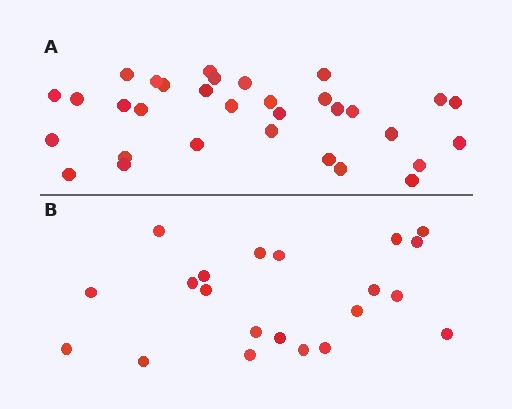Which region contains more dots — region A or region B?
Region A (the top region) has more dots.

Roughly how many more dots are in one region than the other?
Region A has roughly 12 or so more dots than region B.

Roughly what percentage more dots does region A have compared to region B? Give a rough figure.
About 50% more.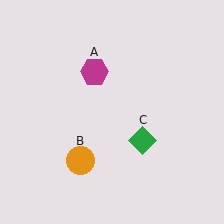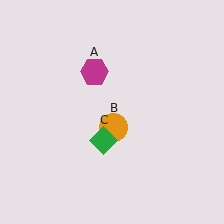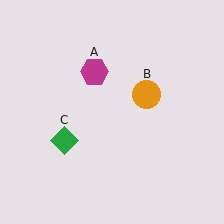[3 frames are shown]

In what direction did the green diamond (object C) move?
The green diamond (object C) moved left.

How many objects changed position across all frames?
2 objects changed position: orange circle (object B), green diamond (object C).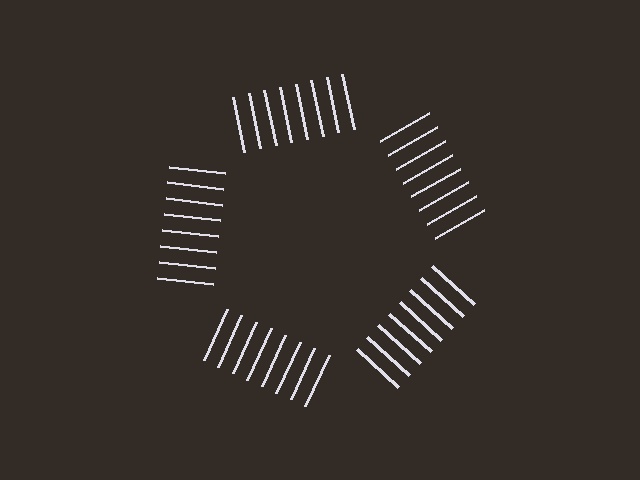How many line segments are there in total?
40 — 8 along each of the 5 edges.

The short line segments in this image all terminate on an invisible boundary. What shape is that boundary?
An illusory pentagon — the line segments terminate on its edges but no continuous stroke is drawn.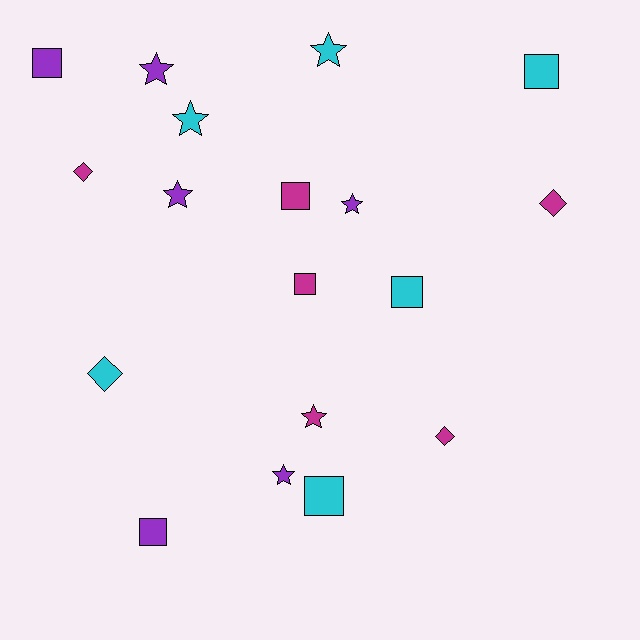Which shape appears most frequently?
Square, with 7 objects.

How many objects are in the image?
There are 18 objects.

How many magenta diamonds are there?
There are 3 magenta diamonds.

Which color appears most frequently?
Magenta, with 6 objects.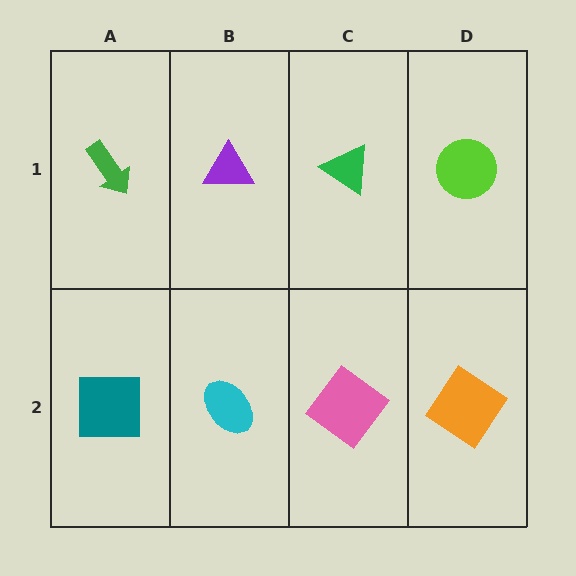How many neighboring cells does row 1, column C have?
3.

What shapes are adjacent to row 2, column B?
A purple triangle (row 1, column B), a teal square (row 2, column A), a pink diamond (row 2, column C).